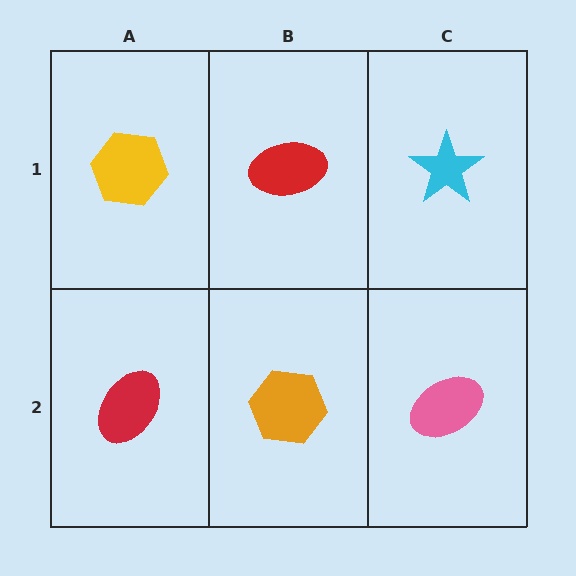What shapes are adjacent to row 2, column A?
A yellow hexagon (row 1, column A), an orange hexagon (row 2, column B).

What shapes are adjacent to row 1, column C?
A pink ellipse (row 2, column C), a red ellipse (row 1, column B).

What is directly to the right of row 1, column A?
A red ellipse.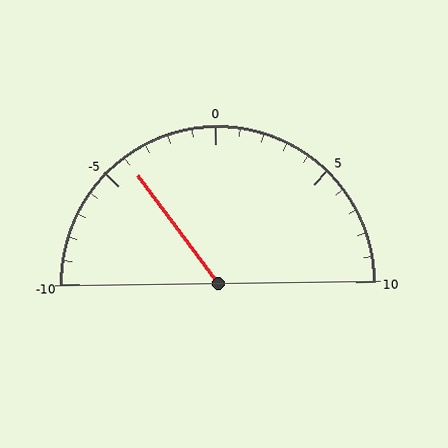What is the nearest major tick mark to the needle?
The nearest major tick mark is -5.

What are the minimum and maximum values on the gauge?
The gauge ranges from -10 to 10.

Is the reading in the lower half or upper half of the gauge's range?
The reading is in the lower half of the range (-10 to 10).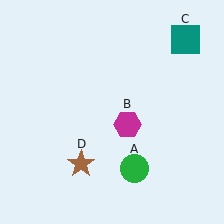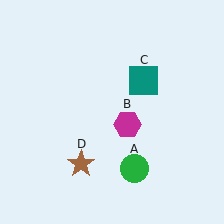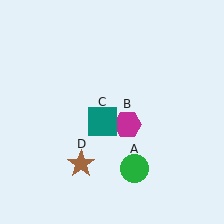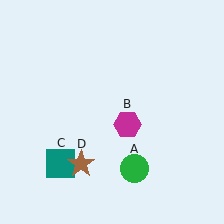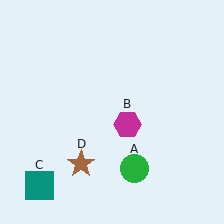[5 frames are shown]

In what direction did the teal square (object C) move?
The teal square (object C) moved down and to the left.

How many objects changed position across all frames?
1 object changed position: teal square (object C).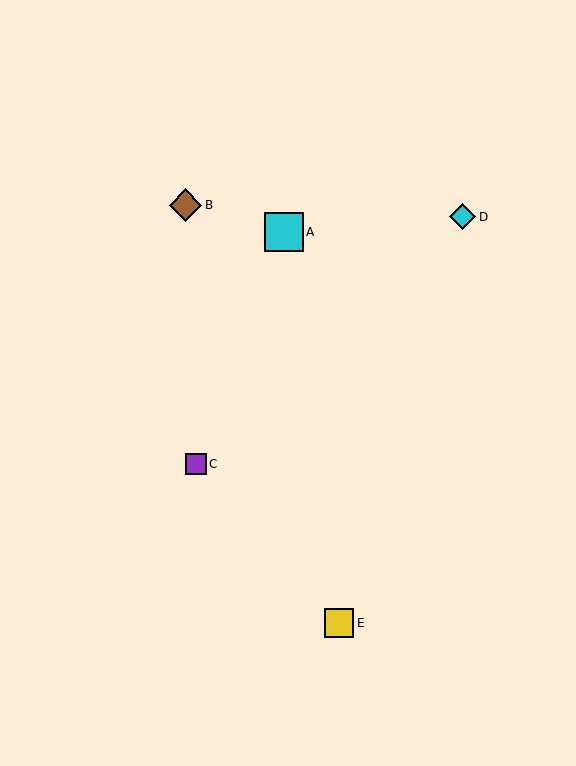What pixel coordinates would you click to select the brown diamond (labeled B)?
Click at (186, 205) to select the brown diamond B.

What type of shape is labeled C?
Shape C is a purple square.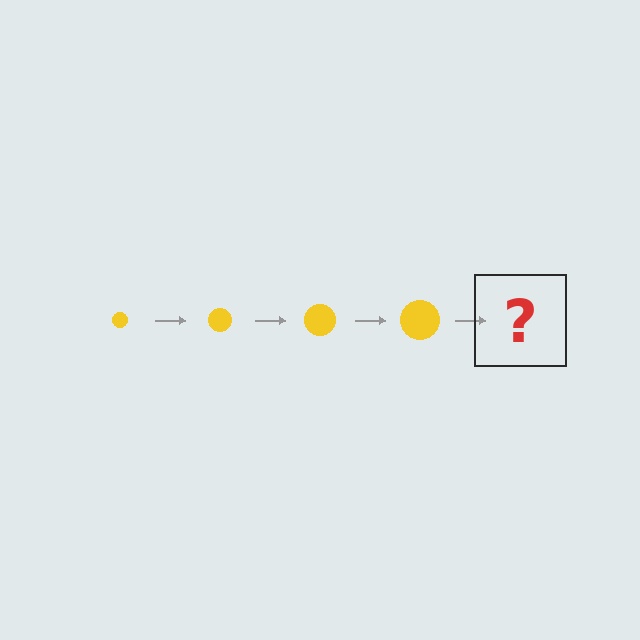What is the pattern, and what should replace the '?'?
The pattern is that the circle gets progressively larger each step. The '?' should be a yellow circle, larger than the previous one.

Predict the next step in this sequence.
The next step is a yellow circle, larger than the previous one.